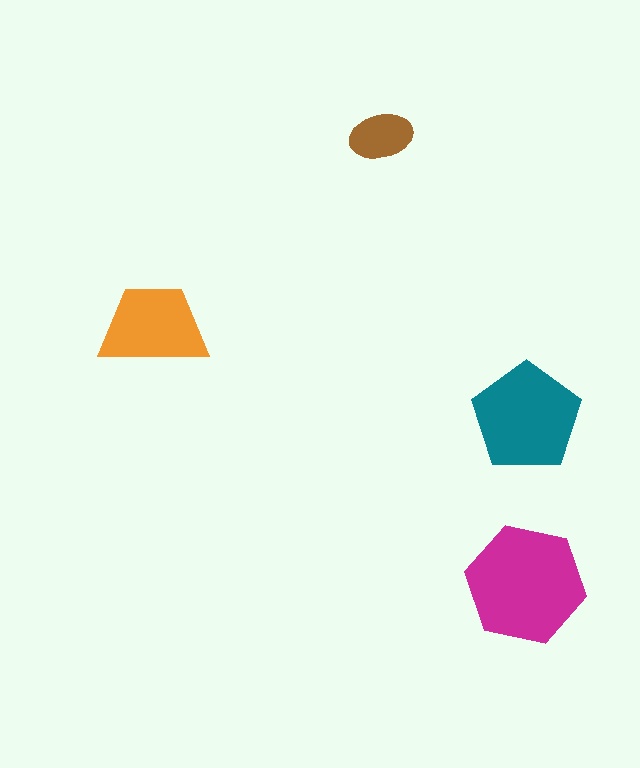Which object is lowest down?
The magenta hexagon is bottommost.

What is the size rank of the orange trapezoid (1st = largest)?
3rd.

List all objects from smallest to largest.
The brown ellipse, the orange trapezoid, the teal pentagon, the magenta hexagon.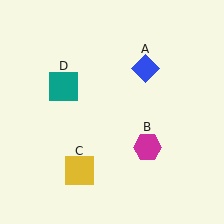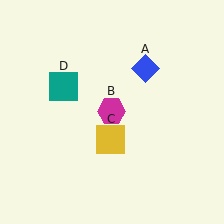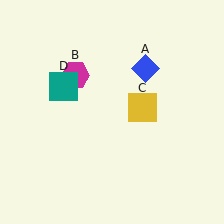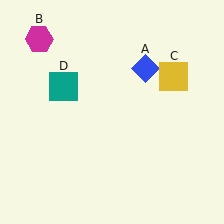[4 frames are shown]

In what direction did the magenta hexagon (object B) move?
The magenta hexagon (object B) moved up and to the left.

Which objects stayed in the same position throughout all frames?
Blue diamond (object A) and teal square (object D) remained stationary.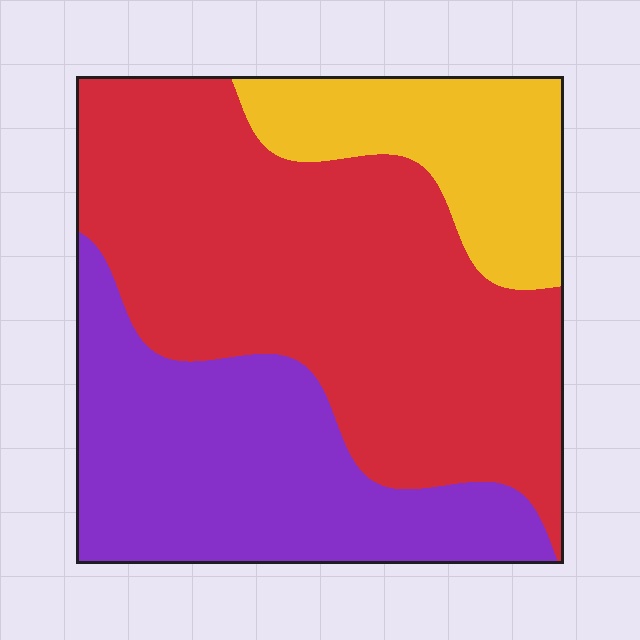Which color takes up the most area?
Red, at roughly 50%.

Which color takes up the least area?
Yellow, at roughly 15%.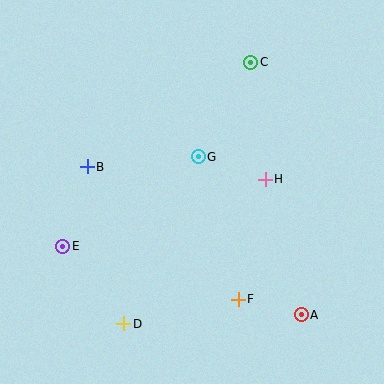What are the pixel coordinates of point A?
Point A is at (301, 315).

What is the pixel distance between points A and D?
The distance between A and D is 178 pixels.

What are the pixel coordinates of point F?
Point F is at (238, 299).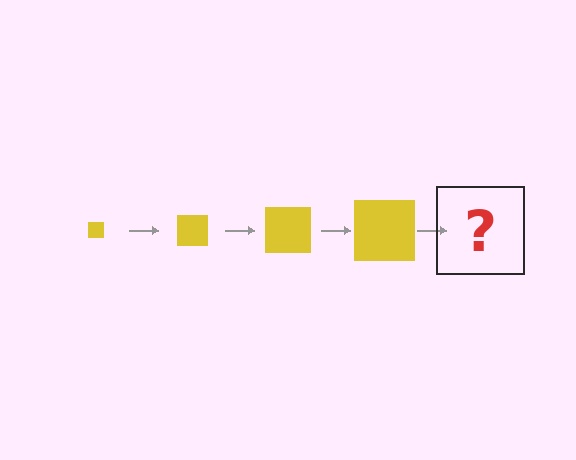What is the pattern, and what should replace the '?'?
The pattern is that the square gets progressively larger each step. The '?' should be a yellow square, larger than the previous one.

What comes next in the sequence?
The next element should be a yellow square, larger than the previous one.